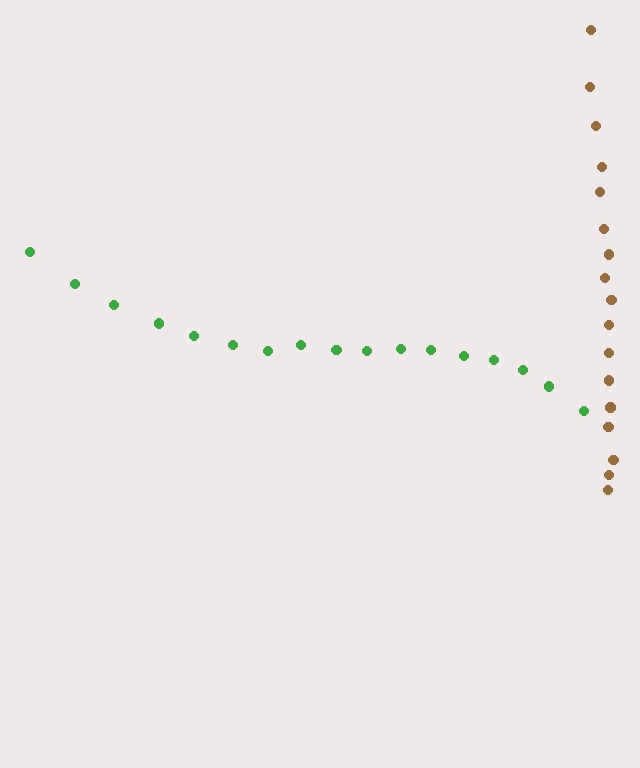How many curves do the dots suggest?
There are 2 distinct paths.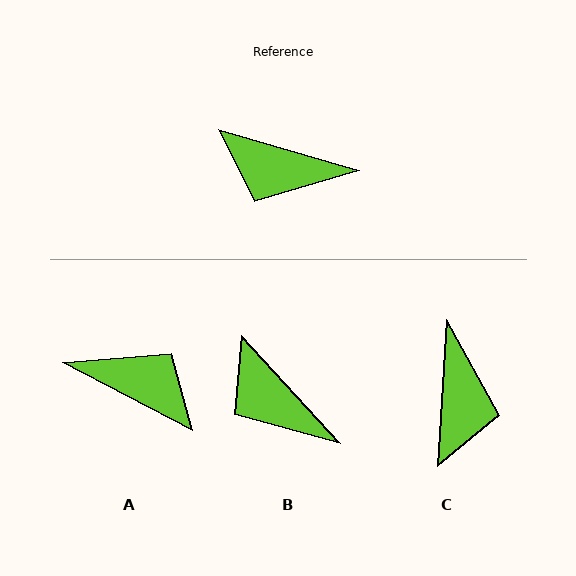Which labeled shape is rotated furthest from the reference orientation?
A, about 168 degrees away.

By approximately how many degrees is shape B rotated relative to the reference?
Approximately 31 degrees clockwise.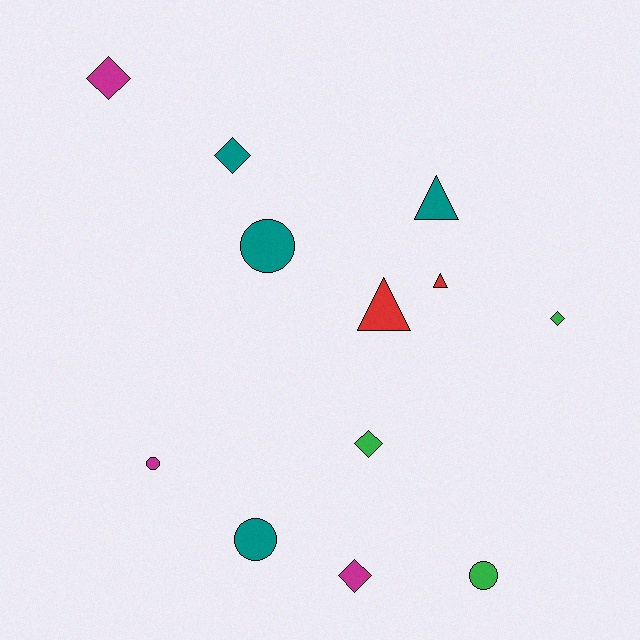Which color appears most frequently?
Teal, with 4 objects.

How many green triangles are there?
There are no green triangles.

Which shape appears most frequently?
Diamond, with 5 objects.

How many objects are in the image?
There are 12 objects.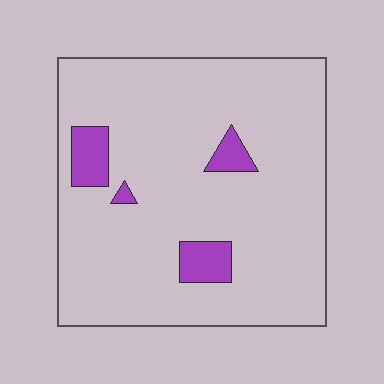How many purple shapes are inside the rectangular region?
4.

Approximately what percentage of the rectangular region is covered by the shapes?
Approximately 10%.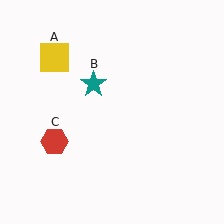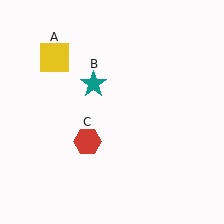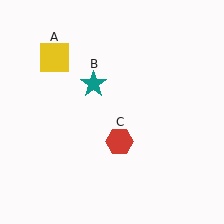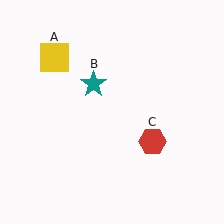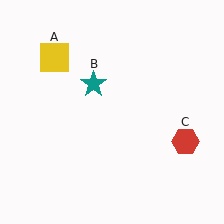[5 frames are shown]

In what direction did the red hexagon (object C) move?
The red hexagon (object C) moved right.